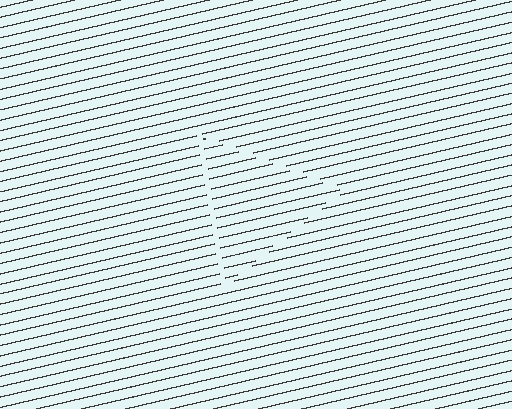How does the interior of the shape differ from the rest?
The interior of the shape contains the same grating, shifted by half a period — the contour is defined by the phase discontinuity where line-ends from the inner and outer gratings abut.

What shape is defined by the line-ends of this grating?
An illusory triangle. The interior of the shape contains the same grating, shifted by half a period — the contour is defined by the phase discontinuity where line-ends from the inner and outer gratings abut.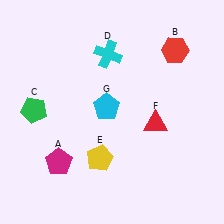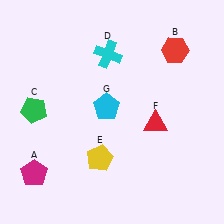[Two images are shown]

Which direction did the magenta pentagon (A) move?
The magenta pentagon (A) moved left.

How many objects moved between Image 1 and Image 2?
1 object moved between the two images.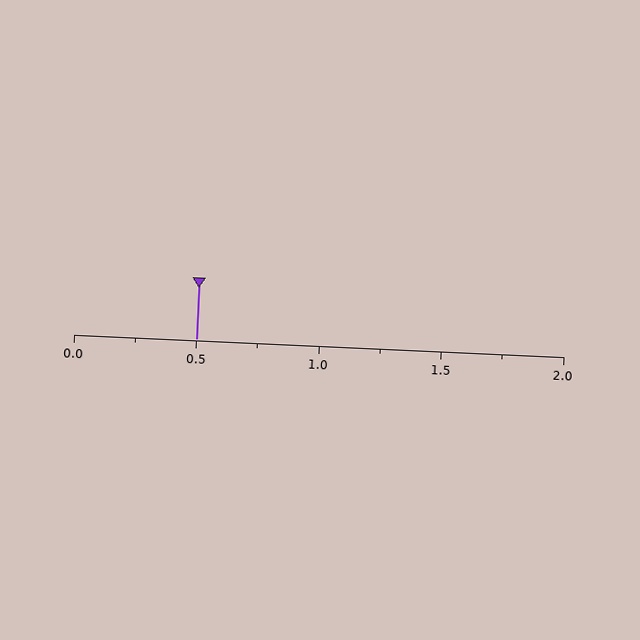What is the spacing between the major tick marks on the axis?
The major ticks are spaced 0.5 apart.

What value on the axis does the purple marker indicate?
The marker indicates approximately 0.5.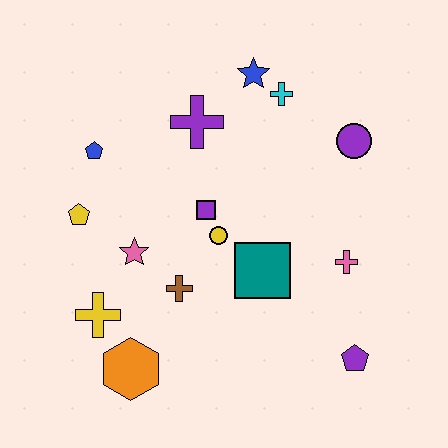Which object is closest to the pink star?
The brown cross is closest to the pink star.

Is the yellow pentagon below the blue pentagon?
Yes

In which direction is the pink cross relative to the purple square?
The pink cross is to the right of the purple square.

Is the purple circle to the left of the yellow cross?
No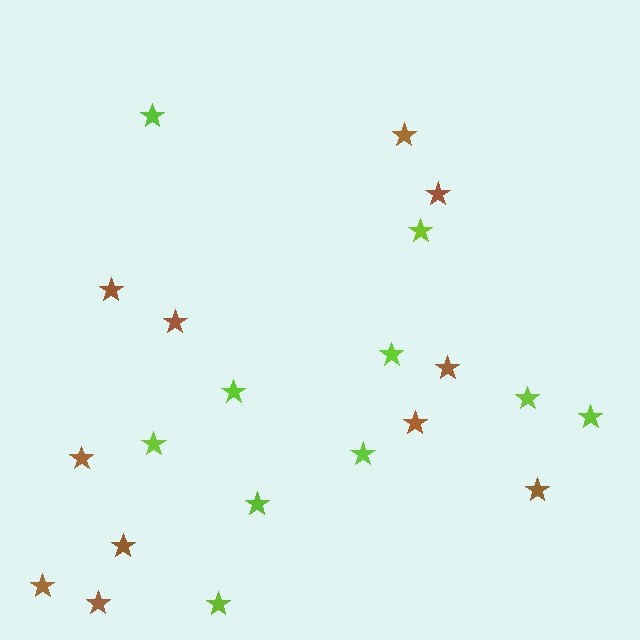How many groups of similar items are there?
There are 2 groups: one group of lime stars (10) and one group of brown stars (11).